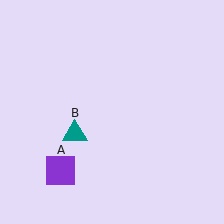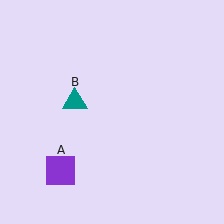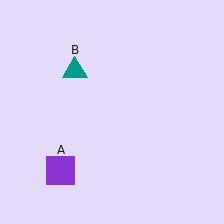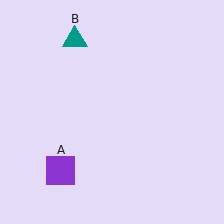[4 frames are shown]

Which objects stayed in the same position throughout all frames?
Purple square (object A) remained stationary.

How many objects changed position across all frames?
1 object changed position: teal triangle (object B).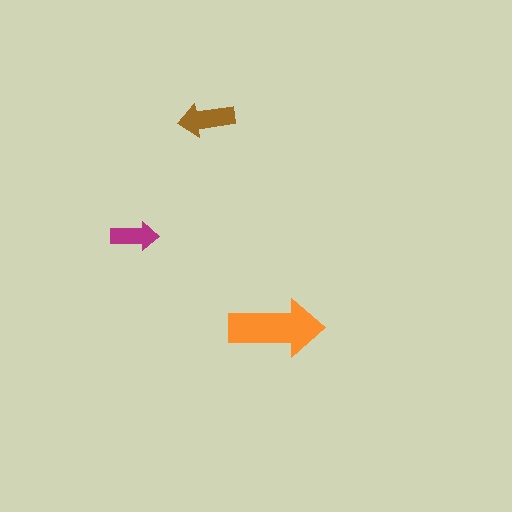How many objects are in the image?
There are 3 objects in the image.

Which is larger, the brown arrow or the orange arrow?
The orange one.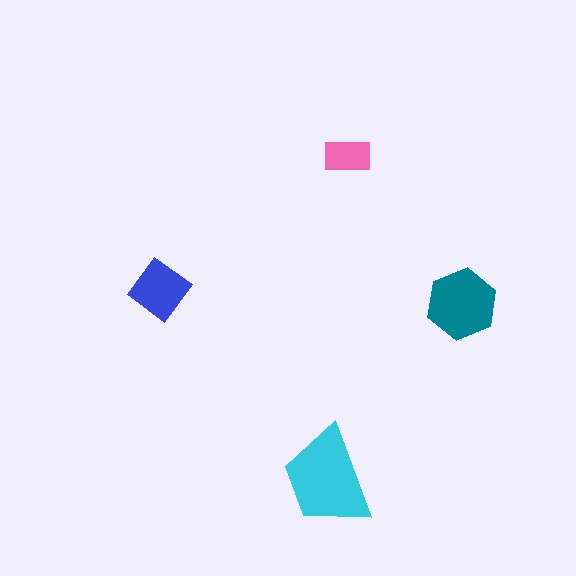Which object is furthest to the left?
The blue diamond is leftmost.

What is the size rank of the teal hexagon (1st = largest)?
2nd.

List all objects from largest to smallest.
The cyan trapezoid, the teal hexagon, the blue diamond, the pink rectangle.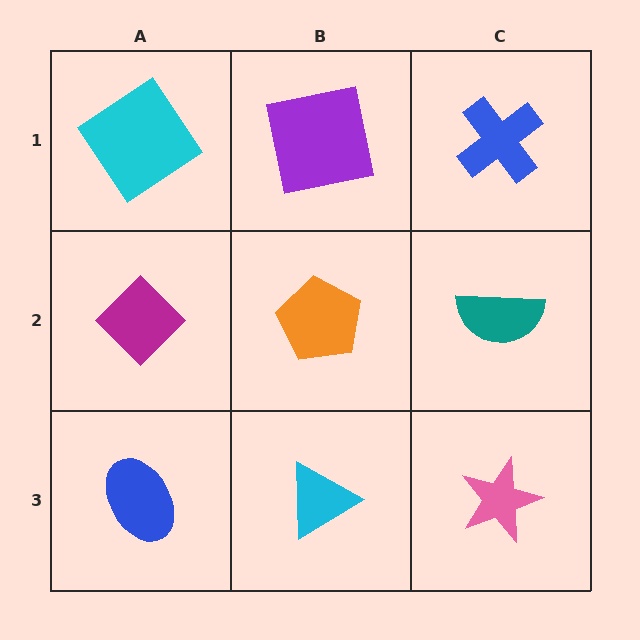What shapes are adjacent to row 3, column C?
A teal semicircle (row 2, column C), a cyan triangle (row 3, column B).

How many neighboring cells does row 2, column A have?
3.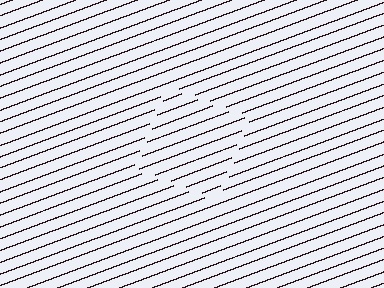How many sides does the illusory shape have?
4 sides — the line-ends trace a square.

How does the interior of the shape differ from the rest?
The interior of the shape contains the same grating, shifted by half a period — the contour is defined by the phase discontinuity where line-ends from the inner and outer gratings abut.